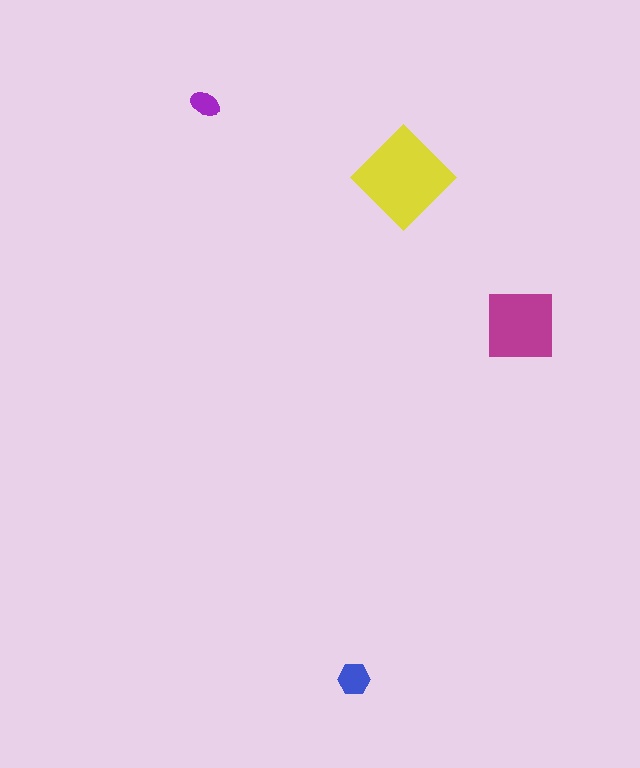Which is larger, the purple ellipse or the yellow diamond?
The yellow diamond.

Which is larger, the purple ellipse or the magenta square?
The magenta square.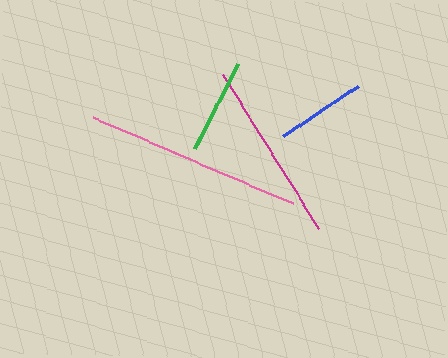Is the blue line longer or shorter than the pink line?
The pink line is longer than the blue line.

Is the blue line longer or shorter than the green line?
The green line is longer than the blue line.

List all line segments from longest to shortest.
From longest to shortest: pink, magenta, green, blue.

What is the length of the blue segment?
The blue segment is approximately 90 pixels long.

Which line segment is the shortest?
The blue line is the shortest at approximately 90 pixels.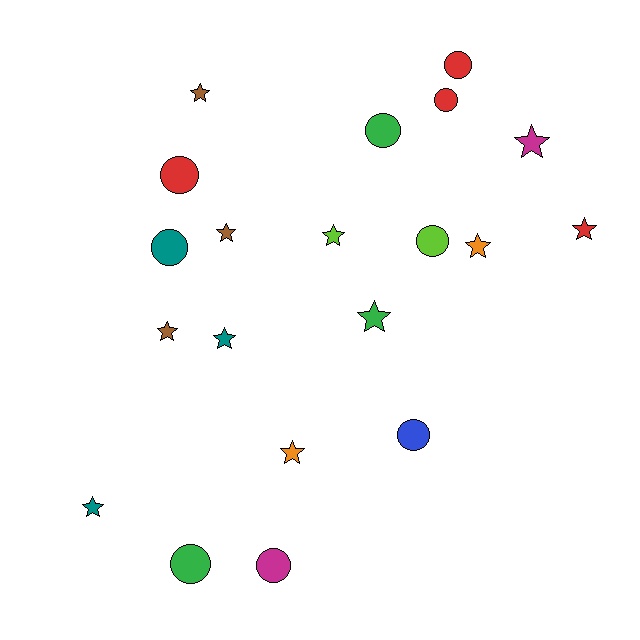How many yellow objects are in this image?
There are no yellow objects.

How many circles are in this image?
There are 9 circles.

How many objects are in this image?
There are 20 objects.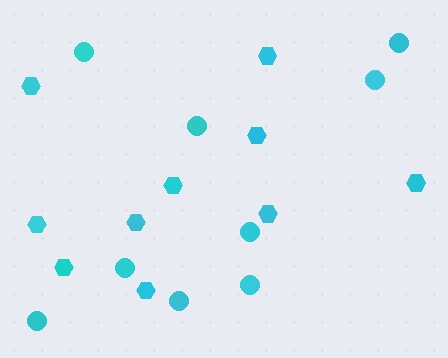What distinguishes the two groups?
There are 2 groups: one group of circles (9) and one group of hexagons (10).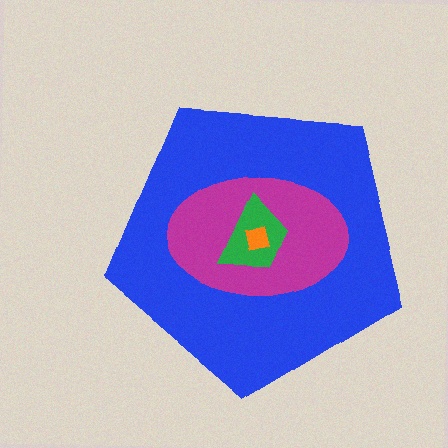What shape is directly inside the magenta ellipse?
The green trapezoid.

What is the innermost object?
The orange square.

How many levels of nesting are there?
4.